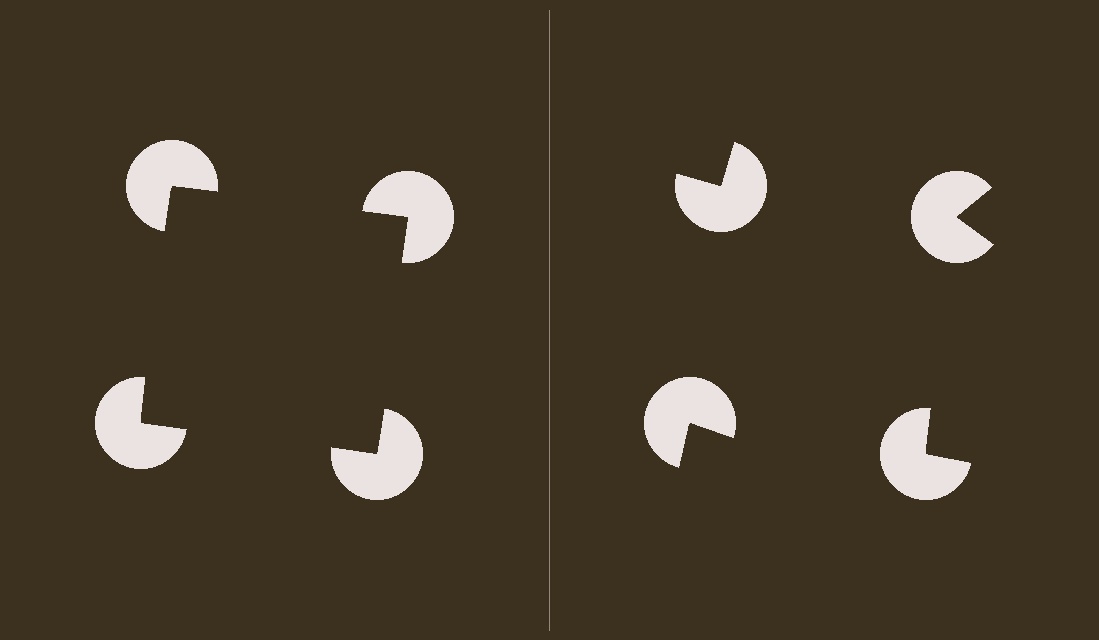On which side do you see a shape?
An illusory square appears on the left side. On the right side the wedge cuts are rotated, so no coherent shape forms.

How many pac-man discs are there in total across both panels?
8 — 4 on each side.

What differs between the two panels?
The pac-man discs are positioned identically on both sides; only the wedge orientations differ. On the left they align to a square; on the right they are misaligned.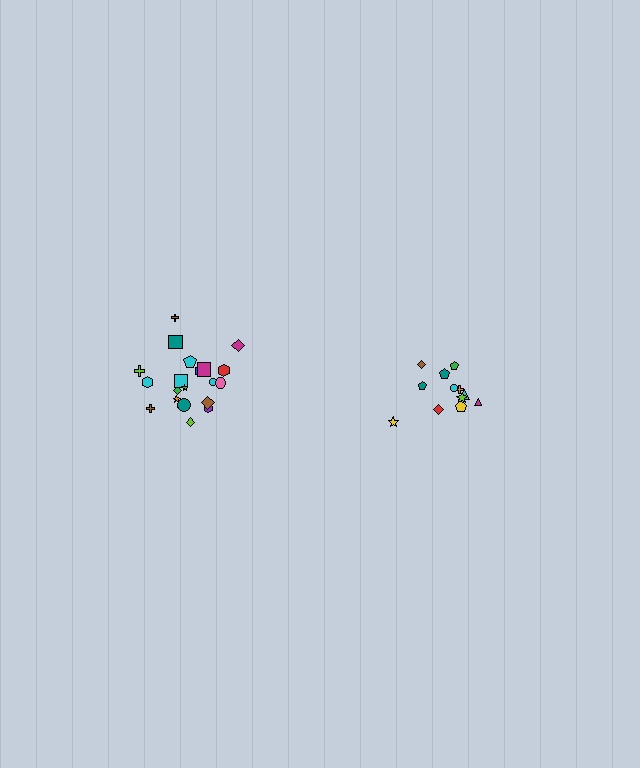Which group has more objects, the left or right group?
The left group.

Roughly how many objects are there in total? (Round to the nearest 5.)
Roughly 35 objects in total.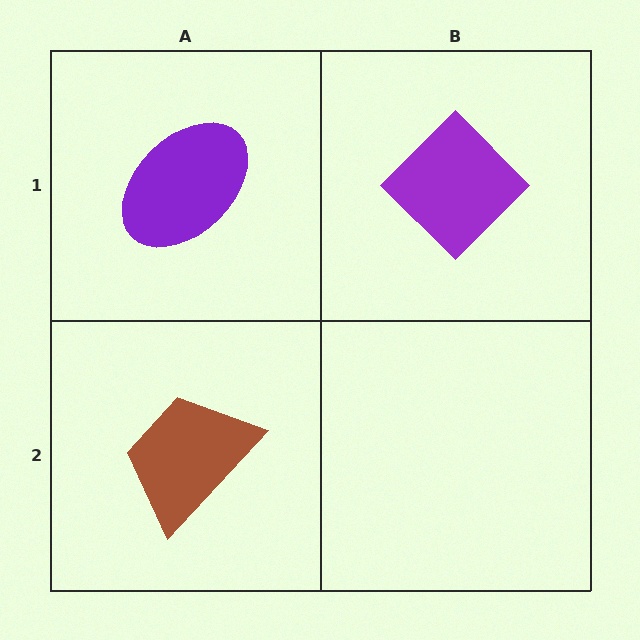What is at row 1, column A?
A purple ellipse.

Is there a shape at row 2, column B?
No, that cell is empty.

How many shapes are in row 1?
2 shapes.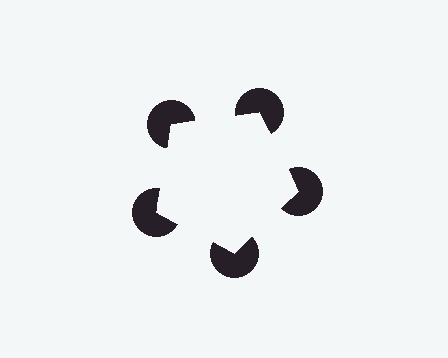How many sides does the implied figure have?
5 sides.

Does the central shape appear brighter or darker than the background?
It typically appears slightly brighter than the background, even though no actual brightness change is drawn.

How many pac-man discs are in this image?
There are 5 — one at each vertex of the illusory pentagon.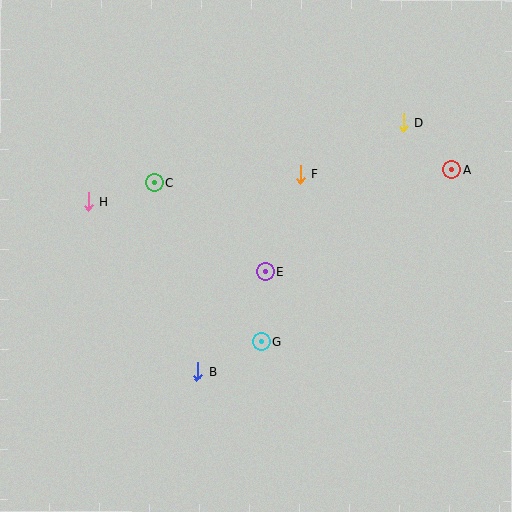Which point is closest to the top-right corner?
Point D is closest to the top-right corner.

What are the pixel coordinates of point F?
Point F is at (301, 174).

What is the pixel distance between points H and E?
The distance between H and E is 190 pixels.